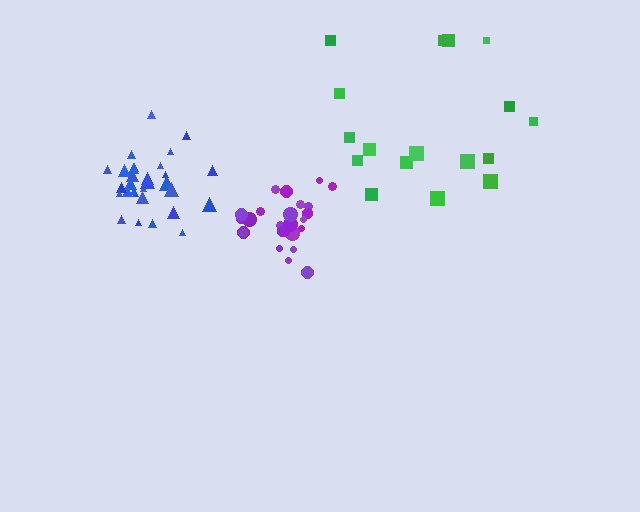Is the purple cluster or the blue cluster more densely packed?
Blue.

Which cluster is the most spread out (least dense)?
Green.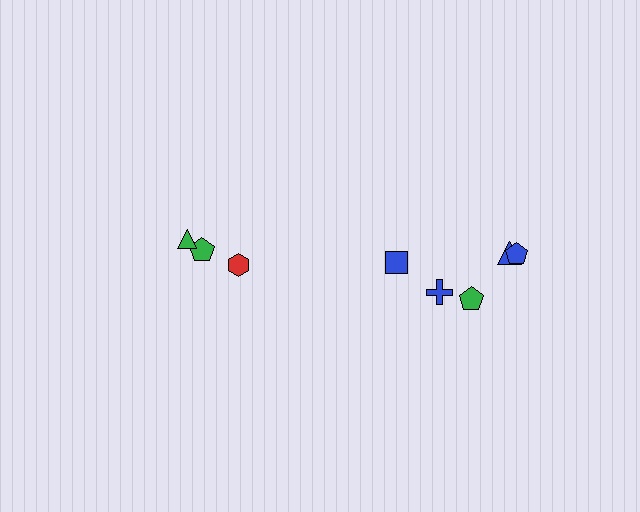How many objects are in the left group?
There are 3 objects.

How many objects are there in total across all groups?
There are 8 objects.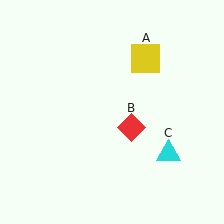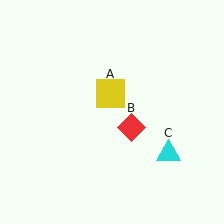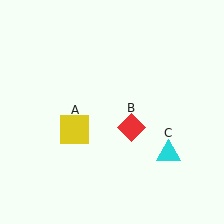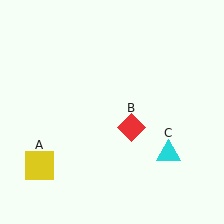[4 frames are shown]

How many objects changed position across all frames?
1 object changed position: yellow square (object A).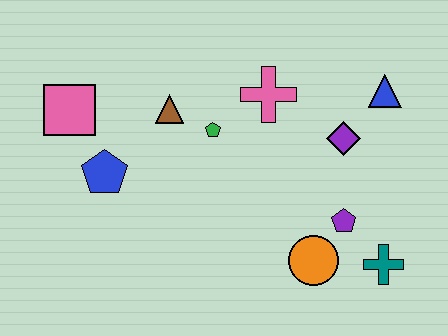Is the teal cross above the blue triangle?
No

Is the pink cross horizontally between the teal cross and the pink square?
Yes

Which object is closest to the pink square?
The blue pentagon is closest to the pink square.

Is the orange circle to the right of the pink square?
Yes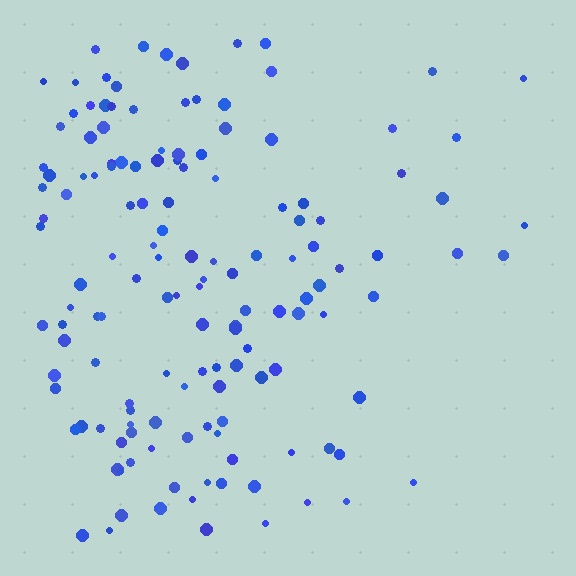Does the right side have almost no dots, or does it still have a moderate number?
Still a moderate number, just noticeably fewer than the left.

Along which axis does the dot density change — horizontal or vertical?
Horizontal.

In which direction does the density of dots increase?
From right to left, with the left side densest.